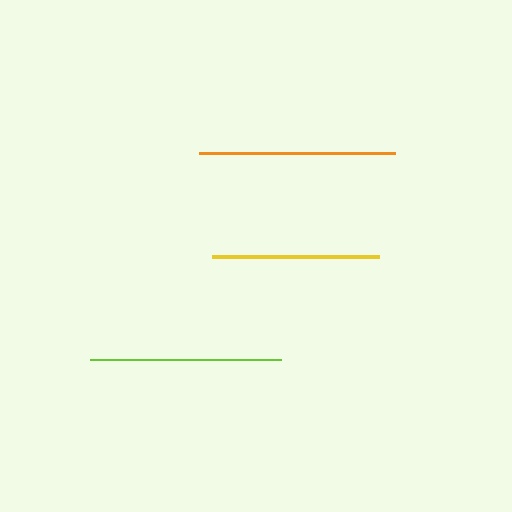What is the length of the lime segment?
The lime segment is approximately 191 pixels long.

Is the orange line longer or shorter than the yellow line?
The orange line is longer than the yellow line.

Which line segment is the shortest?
The yellow line is the shortest at approximately 168 pixels.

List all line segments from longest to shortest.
From longest to shortest: orange, lime, yellow.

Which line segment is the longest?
The orange line is the longest at approximately 196 pixels.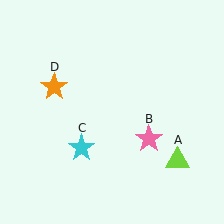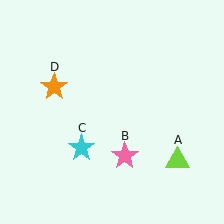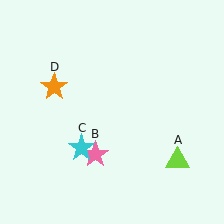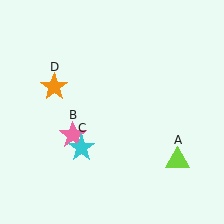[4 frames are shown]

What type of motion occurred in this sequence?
The pink star (object B) rotated clockwise around the center of the scene.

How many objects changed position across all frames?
1 object changed position: pink star (object B).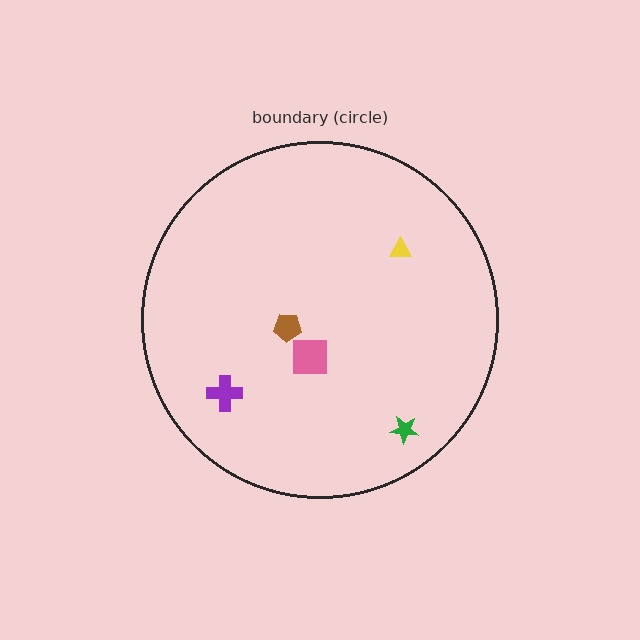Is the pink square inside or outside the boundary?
Inside.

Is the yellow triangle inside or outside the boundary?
Inside.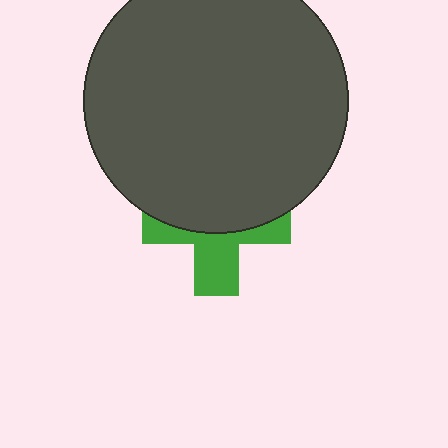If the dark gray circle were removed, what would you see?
You would see the complete green cross.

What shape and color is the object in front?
The object in front is a dark gray circle.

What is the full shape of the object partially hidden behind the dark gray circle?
The partially hidden object is a green cross.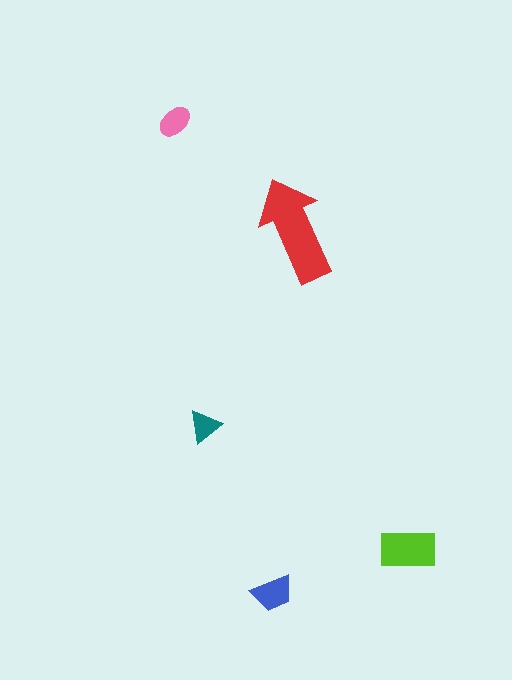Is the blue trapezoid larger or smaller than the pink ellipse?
Larger.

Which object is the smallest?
The teal triangle.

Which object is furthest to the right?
The lime rectangle is rightmost.